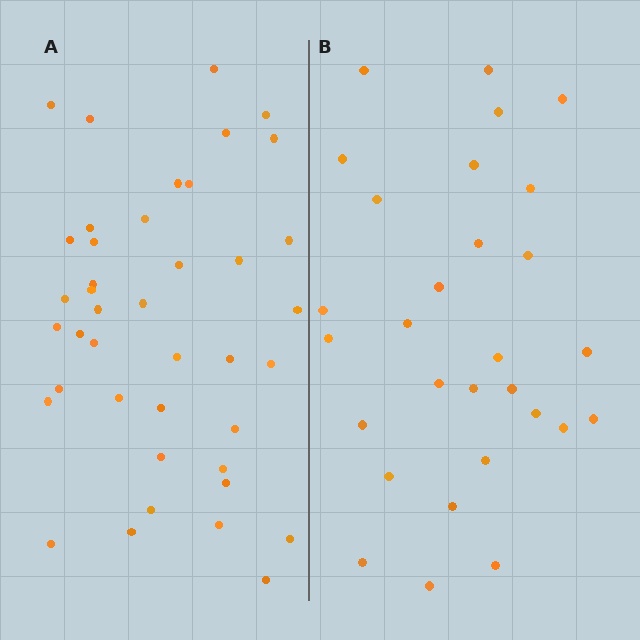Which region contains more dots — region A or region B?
Region A (the left region) has more dots.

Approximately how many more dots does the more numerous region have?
Region A has roughly 12 or so more dots than region B.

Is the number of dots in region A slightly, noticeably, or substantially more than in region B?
Region A has noticeably more, but not dramatically so. The ratio is roughly 1.4 to 1.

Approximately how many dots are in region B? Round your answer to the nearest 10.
About 30 dots. (The exact count is 29, which rounds to 30.)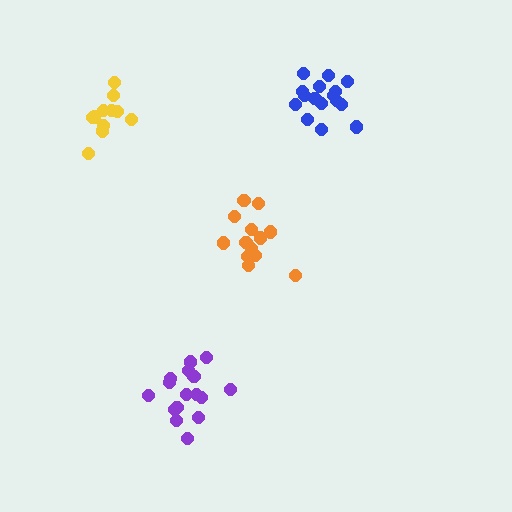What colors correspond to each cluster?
The clusters are colored: orange, purple, yellow, blue.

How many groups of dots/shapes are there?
There are 4 groups.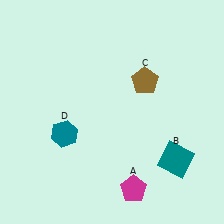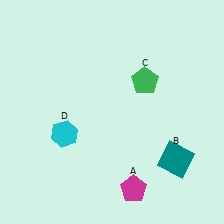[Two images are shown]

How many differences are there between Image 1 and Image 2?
There are 2 differences between the two images.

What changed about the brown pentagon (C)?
In Image 1, C is brown. In Image 2, it changed to green.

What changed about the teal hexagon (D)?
In Image 1, D is teal. In Image 2, it changed to cyan.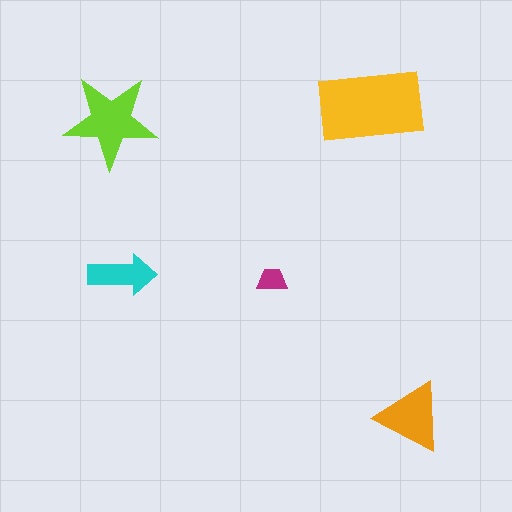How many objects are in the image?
There are 5 objects in the image.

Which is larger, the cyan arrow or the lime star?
The lime star.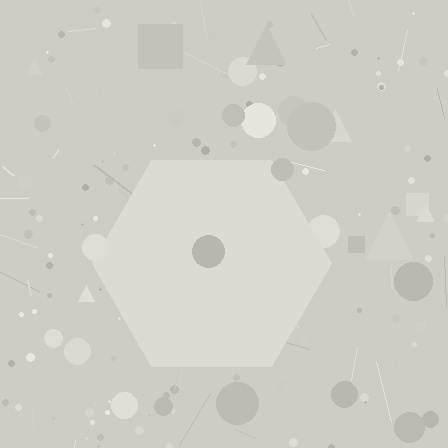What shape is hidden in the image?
A hexagon is hidden in the image.